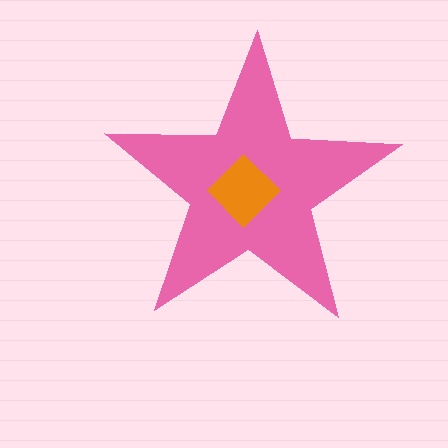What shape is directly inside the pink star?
The orange diamond.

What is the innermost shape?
The orange diamond.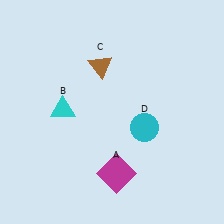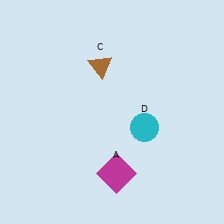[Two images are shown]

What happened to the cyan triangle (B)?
The cyan triangle (B) was removed in Image 2. It was in the top-left area of Image 1.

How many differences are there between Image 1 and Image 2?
There is 1 difference between the two images.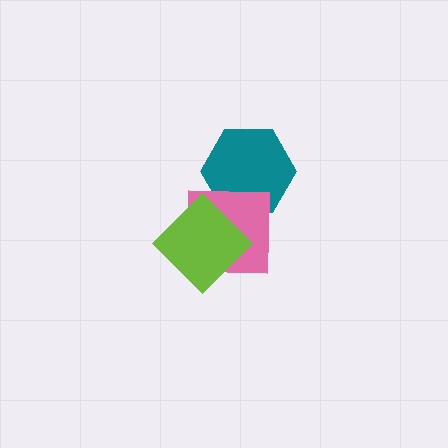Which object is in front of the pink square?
The lime diamond is in front of the pink square.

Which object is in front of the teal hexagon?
The pink square is in front of the teal hexagon.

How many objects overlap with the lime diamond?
1 object overlaps with the lime diamond.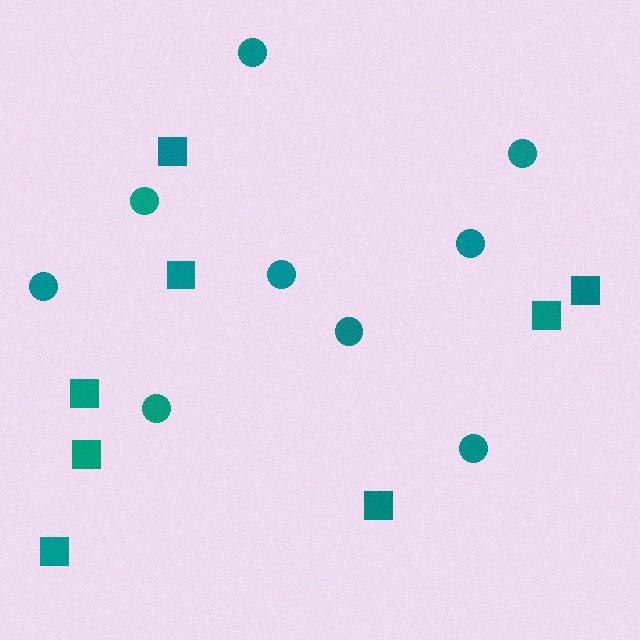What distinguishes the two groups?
There are 2 groups: one group of circles (9) and one group of squares (8).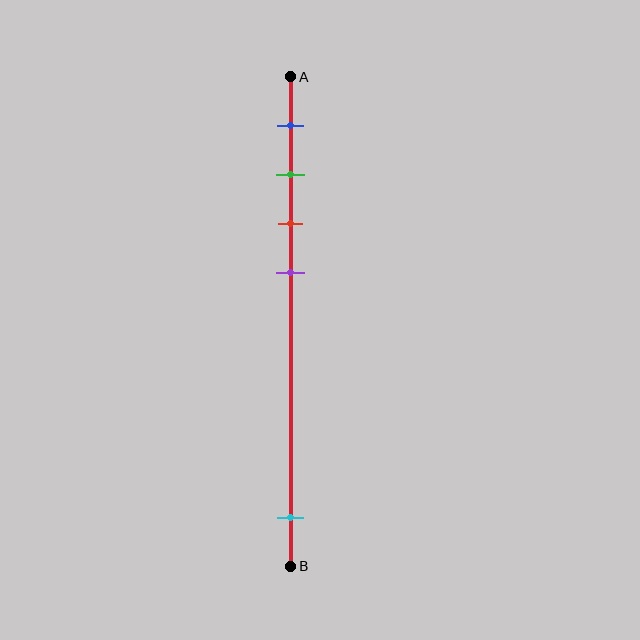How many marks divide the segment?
There are 5 marks dividing the segment.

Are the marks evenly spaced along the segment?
No, the marks are not evenly spaced.